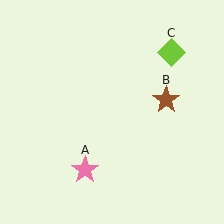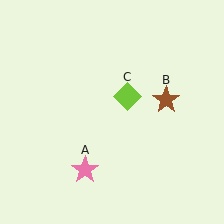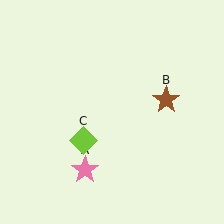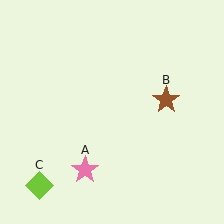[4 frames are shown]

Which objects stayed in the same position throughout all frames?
Pink star (object A) and brown star (object B) remained stationary.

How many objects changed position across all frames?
1 object changed position: lime diamond (object C).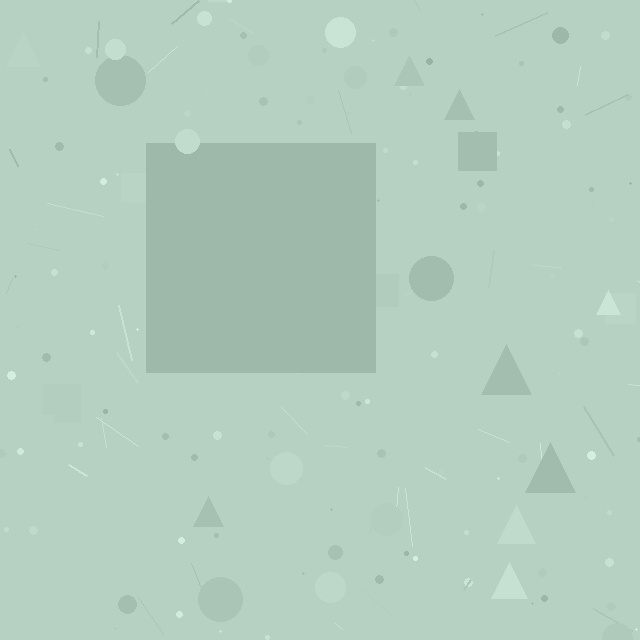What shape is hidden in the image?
A square is hidden in the image.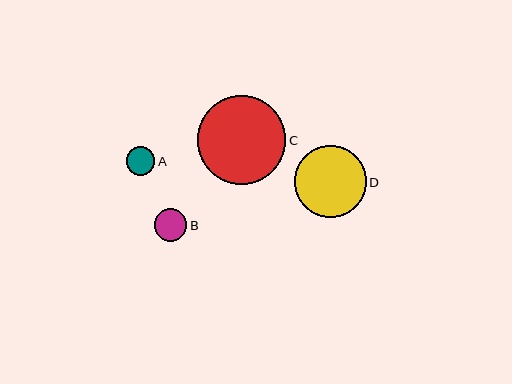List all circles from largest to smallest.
From largest to smallest: C, D, B, A.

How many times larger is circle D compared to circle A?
Circle D is approximately 2.5 times the size of circle A.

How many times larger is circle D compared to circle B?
Circle D is approximately 2.2 times the size of circle B.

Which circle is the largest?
Circle C is the largest with a size of approximately 88 pixels.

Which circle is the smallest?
Circle A is the smallest with a size of approximately 28 pixels.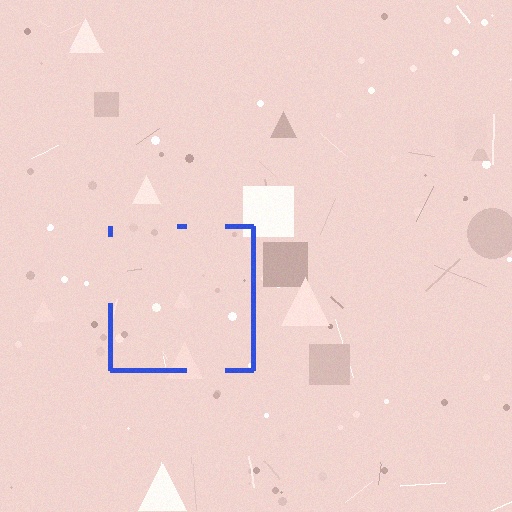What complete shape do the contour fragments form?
The contour fragments form a square.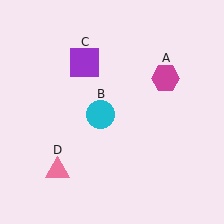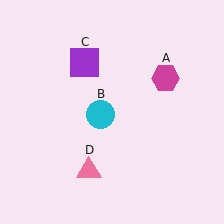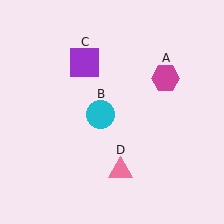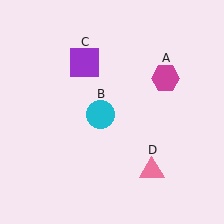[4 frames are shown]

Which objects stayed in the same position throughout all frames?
Magenta hexagon (object A) and cyan circle (object B) and purple square (object C) remained stationary.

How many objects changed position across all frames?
1 object changed position: pink triangle (object D).